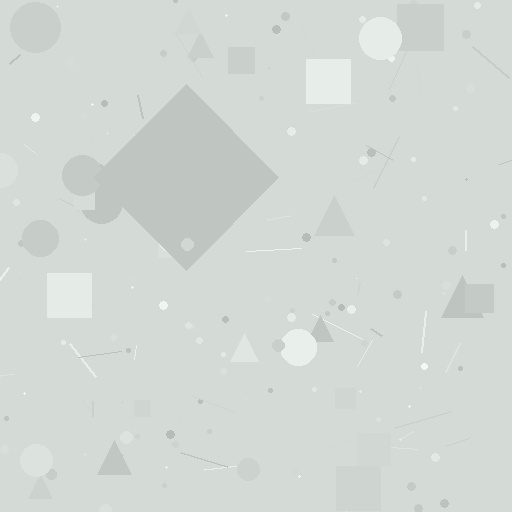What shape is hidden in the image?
A diamond is hidden in the image.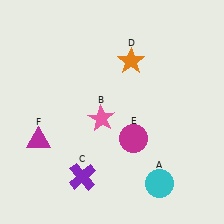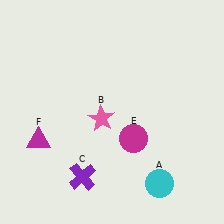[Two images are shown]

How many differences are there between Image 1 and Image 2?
There is 1 difference between the two images.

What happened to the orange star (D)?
The orange star (D) was removed in Image 2. It was in the top-right area of Image 1.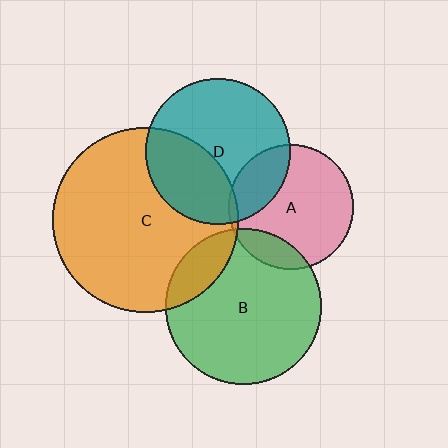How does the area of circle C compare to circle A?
Approximately 2.2 times.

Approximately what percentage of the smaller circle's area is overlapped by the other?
Approximately 35%.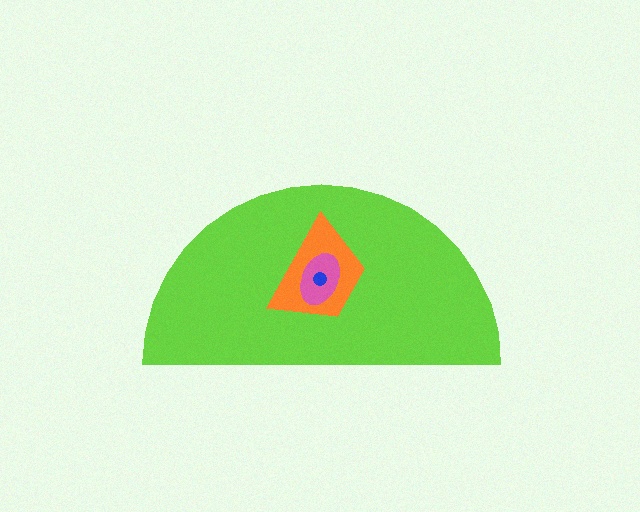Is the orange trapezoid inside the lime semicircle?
Yes.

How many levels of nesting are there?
4.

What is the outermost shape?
The lime semicircle.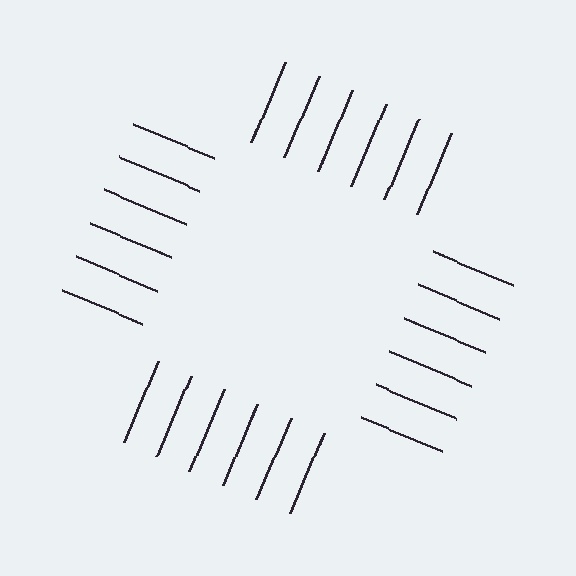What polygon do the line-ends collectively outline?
An illusory square — the line segments terminate on its edges but no continuous stroke is drawn.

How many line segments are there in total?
24 — 6 along each of the 4 edges.